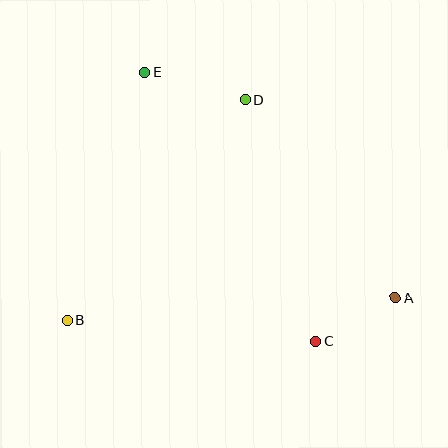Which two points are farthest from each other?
Points A and E are farthest from each other.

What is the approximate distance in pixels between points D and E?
The distance between D and E is approximately 104 pixels.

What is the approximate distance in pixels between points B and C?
The distance between B and C is approximately 249 pixels.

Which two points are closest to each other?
Points A and C are closest to each other.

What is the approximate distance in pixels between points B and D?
The distance between B and D is approximately 284 pixels.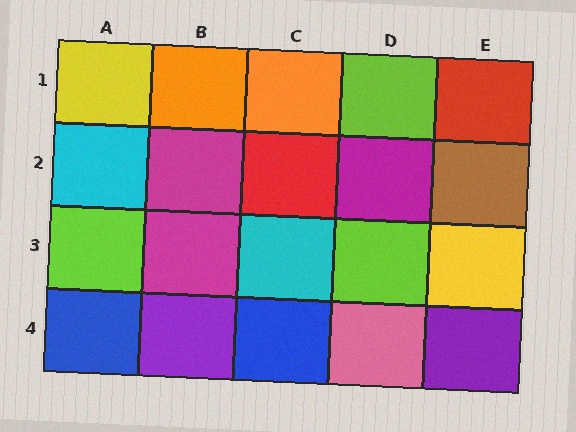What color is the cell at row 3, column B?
Magenta.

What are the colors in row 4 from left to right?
Blue, purple, blue, pink, purple.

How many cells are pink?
1 cell is pink.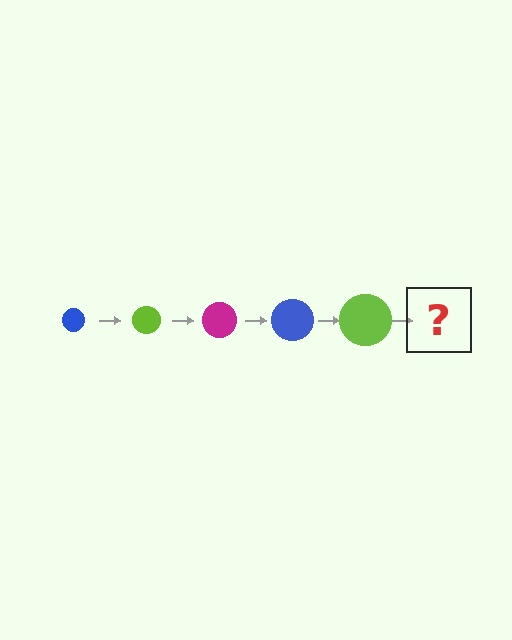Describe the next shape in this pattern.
It should be a magenta circle, larger than the previous one.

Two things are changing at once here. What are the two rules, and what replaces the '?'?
The two rules are that the circle grows larger each step and the color cycles through blue, lime, and magenta. The '?' should be a magenta circle, larger than the previous one.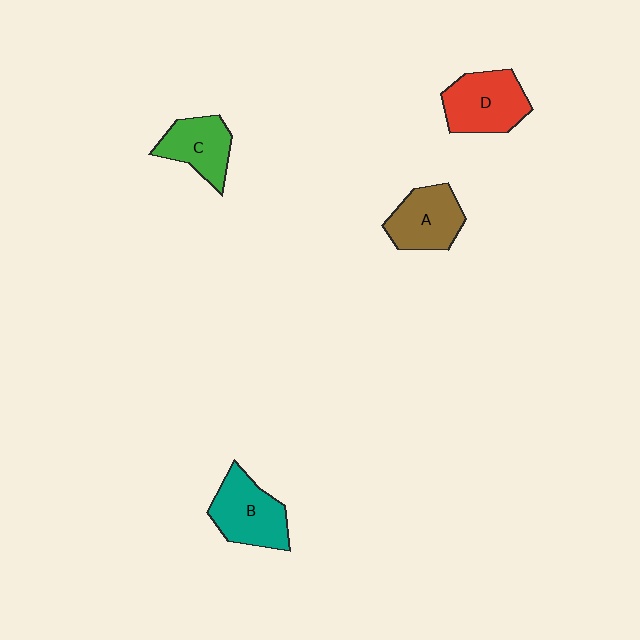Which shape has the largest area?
Shape D (red).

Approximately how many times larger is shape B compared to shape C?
Approximately 1.2 times.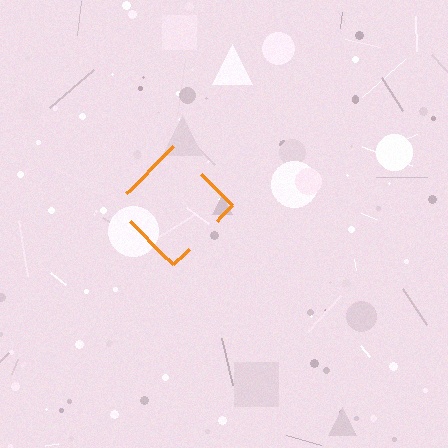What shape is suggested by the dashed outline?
The dashed outline suggests a diamond.